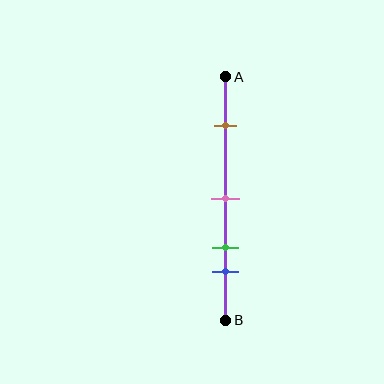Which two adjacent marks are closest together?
The green and blue marks are the closest adjacent pair.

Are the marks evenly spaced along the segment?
No, the marks are not evenly spaced.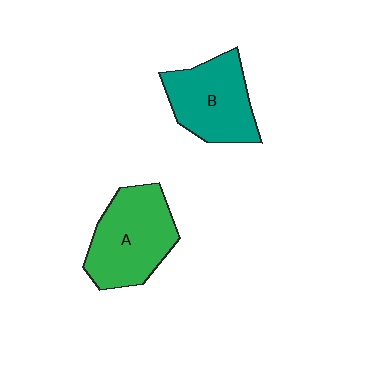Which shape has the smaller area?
Shape B (teal).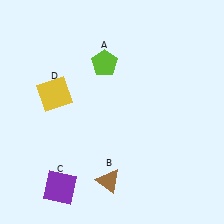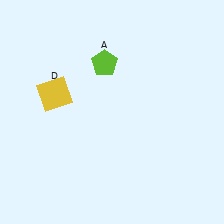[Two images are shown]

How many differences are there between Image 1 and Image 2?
There are 2 differences between the two images.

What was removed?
The purple square (C), the brown triangle (B) were removed in Image 2.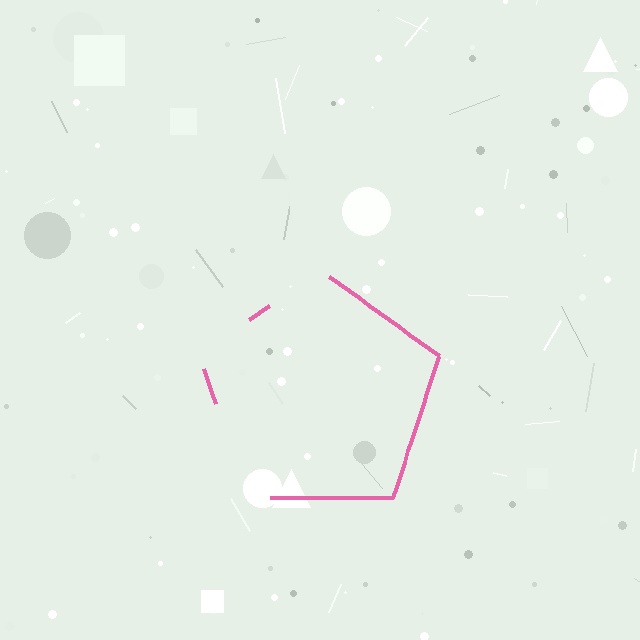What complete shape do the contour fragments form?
The contour fragments form a pentagon.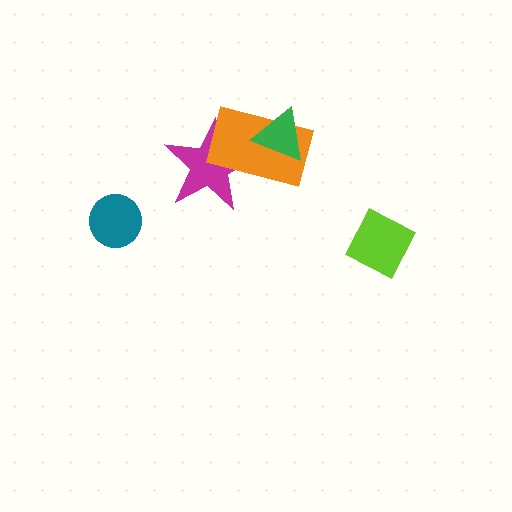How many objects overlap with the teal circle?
0 objects overlap with the teal circle.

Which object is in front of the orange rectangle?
The green triangle is in front of the orange rectangle.